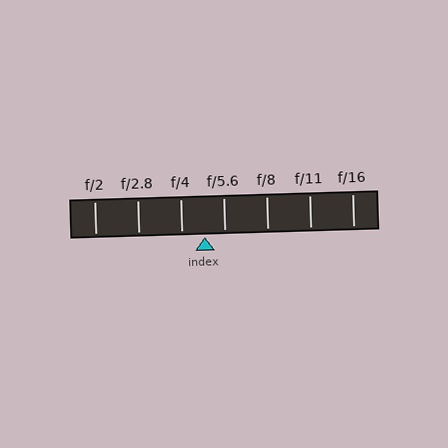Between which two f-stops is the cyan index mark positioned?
The index mark is between f/4 and f/5.6.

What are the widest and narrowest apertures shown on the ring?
The widest aperture shown is f/2 and the narrowest is f/16.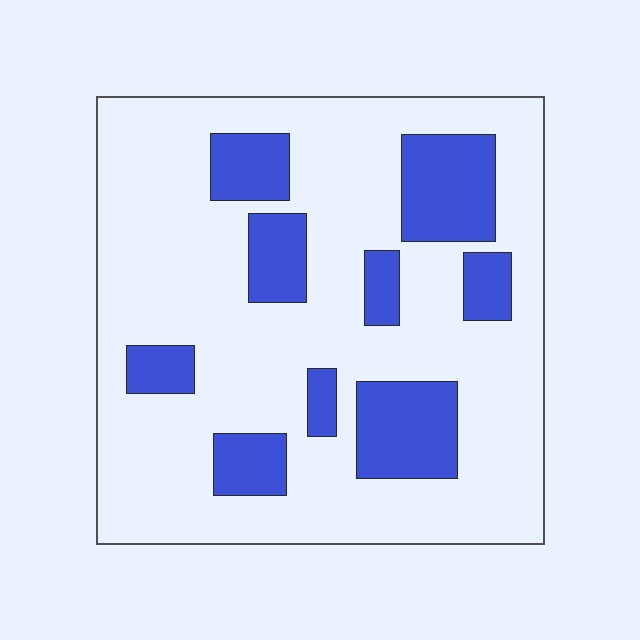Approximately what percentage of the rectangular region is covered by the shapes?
Approximately 25%.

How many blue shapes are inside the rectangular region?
9.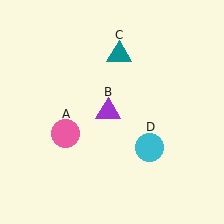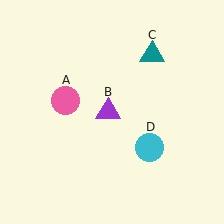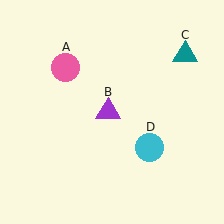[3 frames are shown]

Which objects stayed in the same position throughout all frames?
Purple triangle (object B) and cyan circle (object D) remained stationary.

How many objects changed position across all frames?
2 objects changed position: pink circle (object A), teal triangle (object C).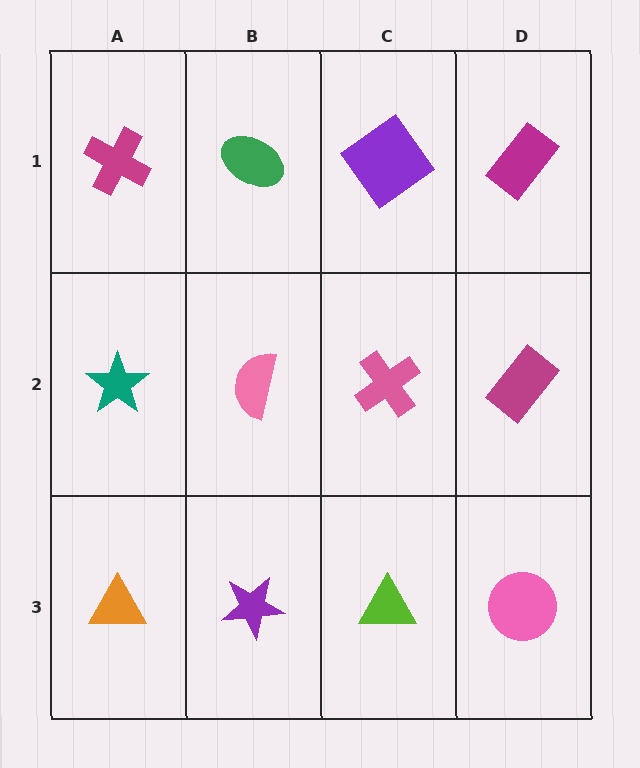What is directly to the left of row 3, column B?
An orange triangle.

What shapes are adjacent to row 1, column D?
A magenta rectangle (row 2, column D), a purple diamond (row 1, column C).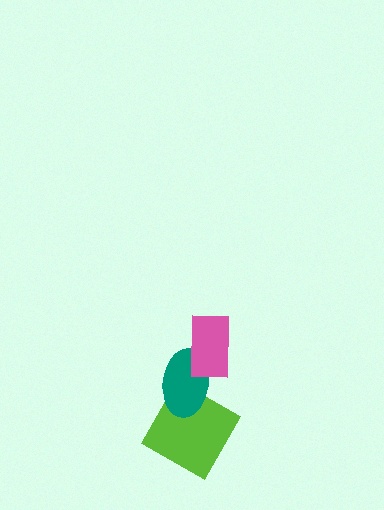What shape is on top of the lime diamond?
The teal ellipse is on top of the lime diamond.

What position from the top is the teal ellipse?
The teal ellipse is 2nd from the top.